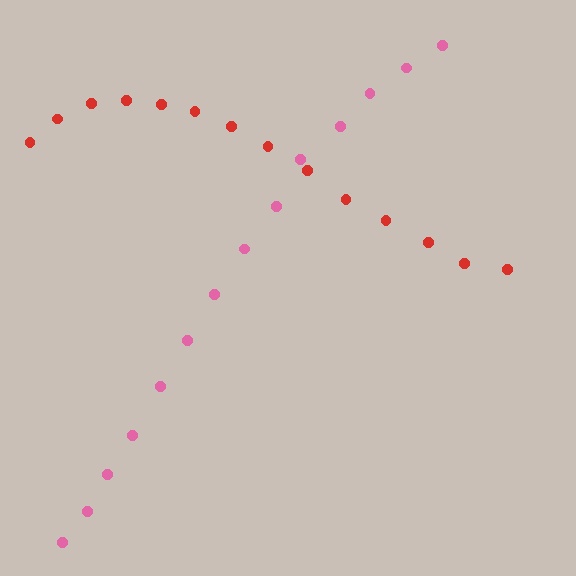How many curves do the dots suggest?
There are 2 distinct paths.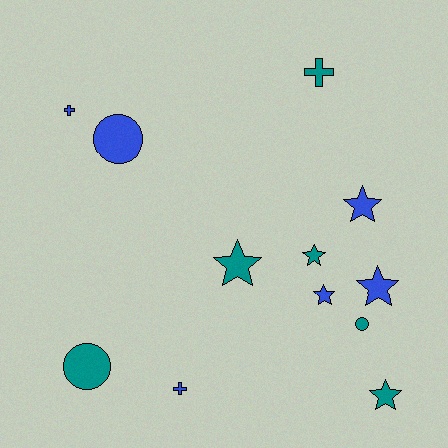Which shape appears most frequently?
Star, with 6 objects.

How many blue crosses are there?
There are 2 blue crosses.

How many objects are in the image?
There are 12 objects.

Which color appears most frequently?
Teal, with 6 objects.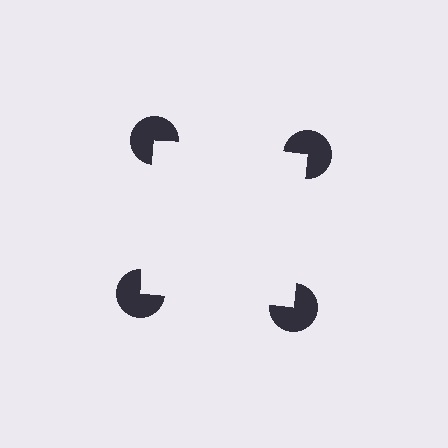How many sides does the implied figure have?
4 sides.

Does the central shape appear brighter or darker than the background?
It typically appears slightly brighter than the background, even though no actual brightness change is drawn.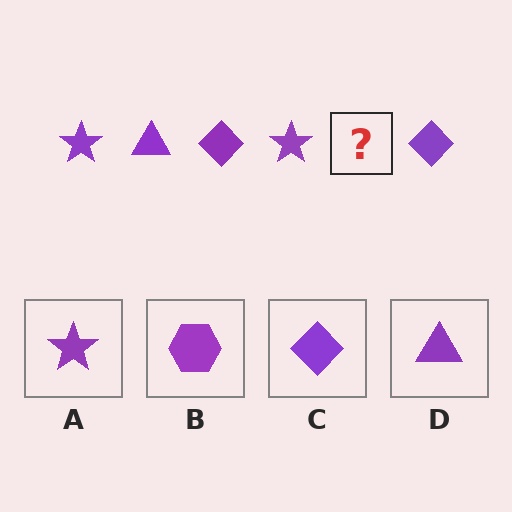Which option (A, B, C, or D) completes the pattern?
D.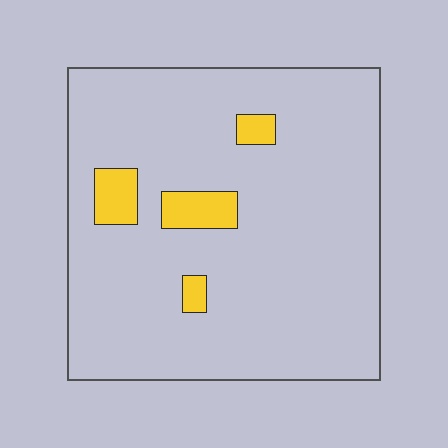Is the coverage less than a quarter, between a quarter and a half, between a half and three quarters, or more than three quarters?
Less than a quarter.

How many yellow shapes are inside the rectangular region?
4.